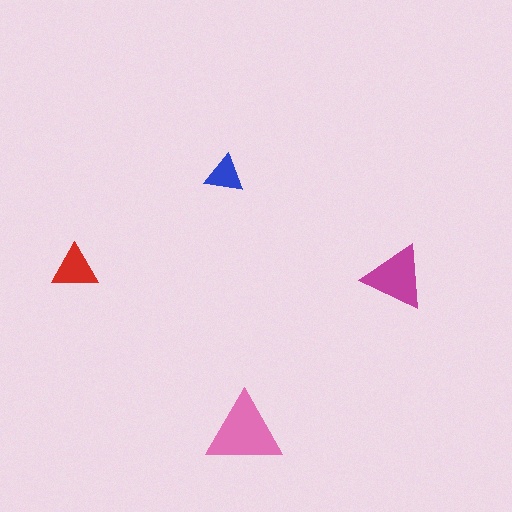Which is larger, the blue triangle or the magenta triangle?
The magenta one.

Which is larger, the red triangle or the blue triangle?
The red one.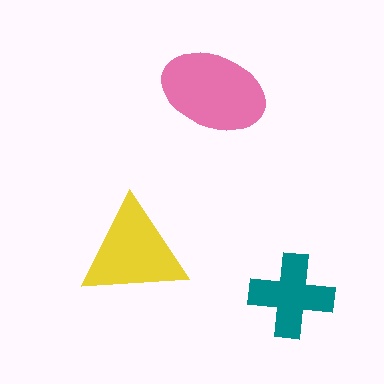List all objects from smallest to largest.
The teal cross, the yellow triangle, the pink ellipse.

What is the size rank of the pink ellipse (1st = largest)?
1st.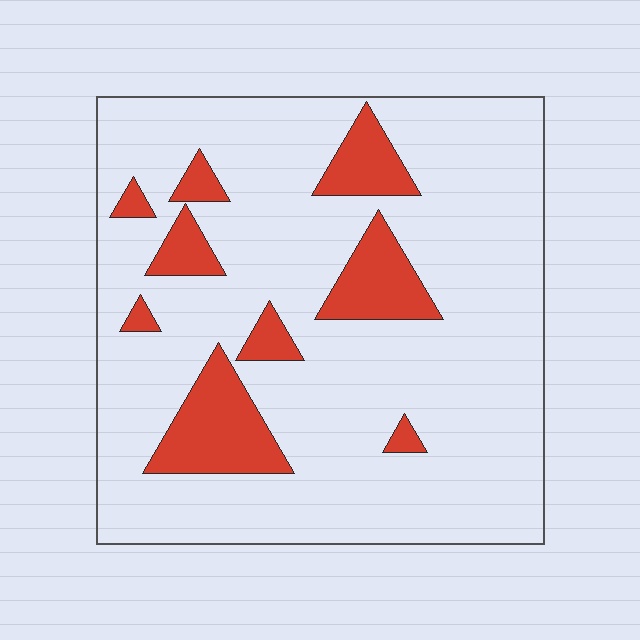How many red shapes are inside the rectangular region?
9.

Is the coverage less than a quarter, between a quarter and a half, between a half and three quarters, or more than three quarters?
Less than a quarter.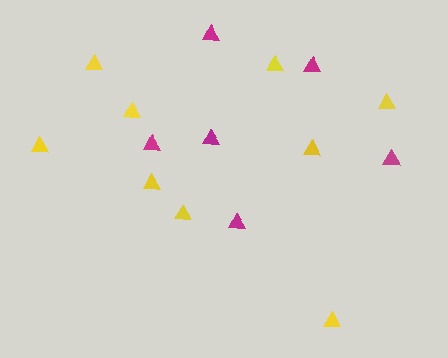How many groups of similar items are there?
There are 2 groups: one group of magenta triangles (6) and one group of yellow triangles (9).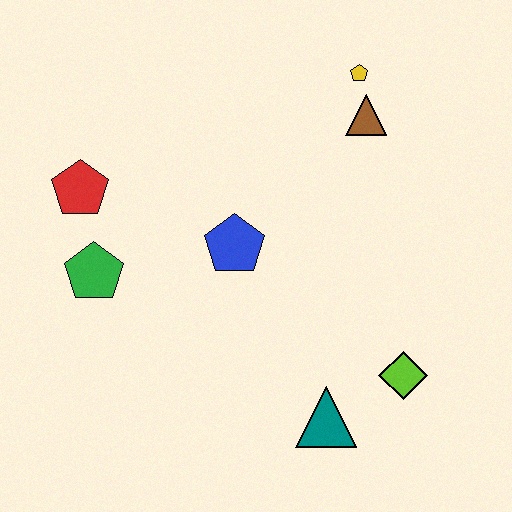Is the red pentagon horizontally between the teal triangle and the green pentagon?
No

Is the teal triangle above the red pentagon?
No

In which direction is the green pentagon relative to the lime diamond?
The green pentagon is to the left of the lime diamond.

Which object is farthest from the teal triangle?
The yellow pentagon is farthest from the teal triangle.